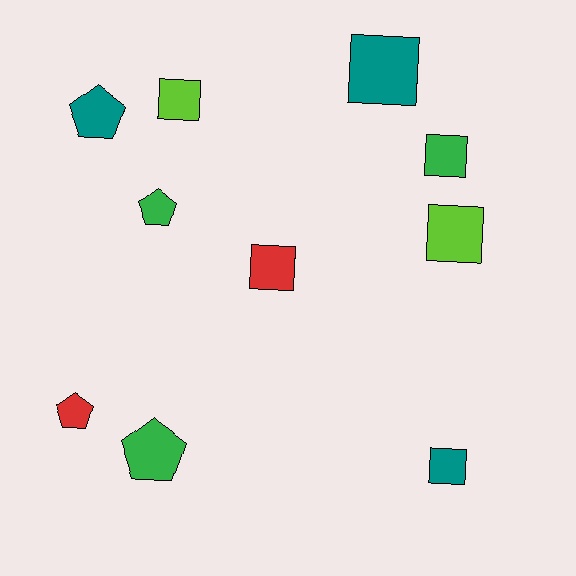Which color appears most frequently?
Green, with 3 objects.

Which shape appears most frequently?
Square, with 6 objects.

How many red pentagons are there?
There is 1 red pentagon.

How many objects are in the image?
There are 10 objects.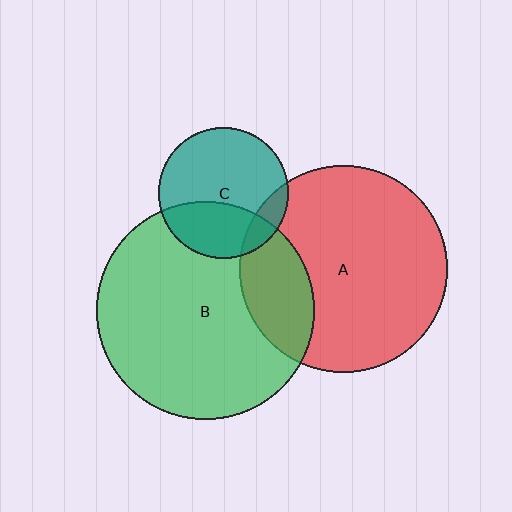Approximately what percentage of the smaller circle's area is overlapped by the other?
Approximately 10%.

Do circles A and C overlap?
Yes.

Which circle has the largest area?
Circle B (green).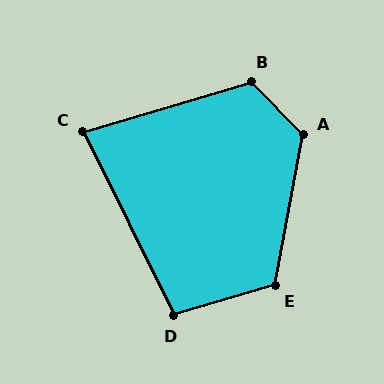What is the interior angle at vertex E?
Approximately 117 degrees (obtuse).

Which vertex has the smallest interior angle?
C, at approximately 80 degrees.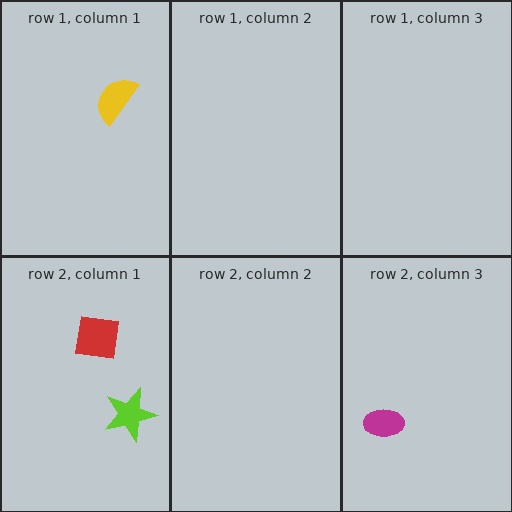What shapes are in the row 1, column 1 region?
The yellow semicircle.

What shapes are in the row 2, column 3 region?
The magenta ellipse.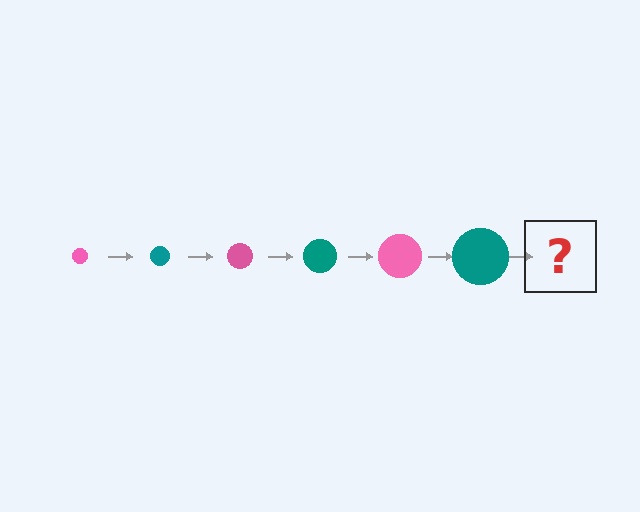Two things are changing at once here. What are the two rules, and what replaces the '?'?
The two rules are that the circle grows larger each step and the color cycles through pink and teal. The '?' should be a pink circle, larger than the previous one.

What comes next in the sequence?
The next element should be a pink circle, larger than the previous one.